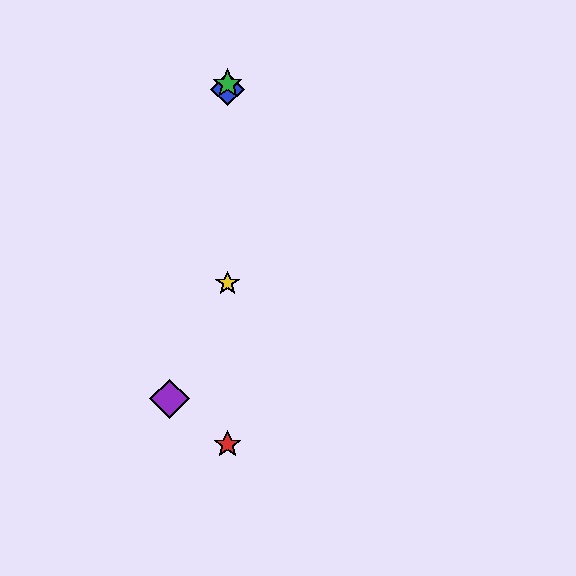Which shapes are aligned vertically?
The red star, the blue diamond, the green star, the yellow star are aligned vertically.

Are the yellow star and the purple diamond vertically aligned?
No, the yellow star is at x≈228 and the purple diamond is at x≈169.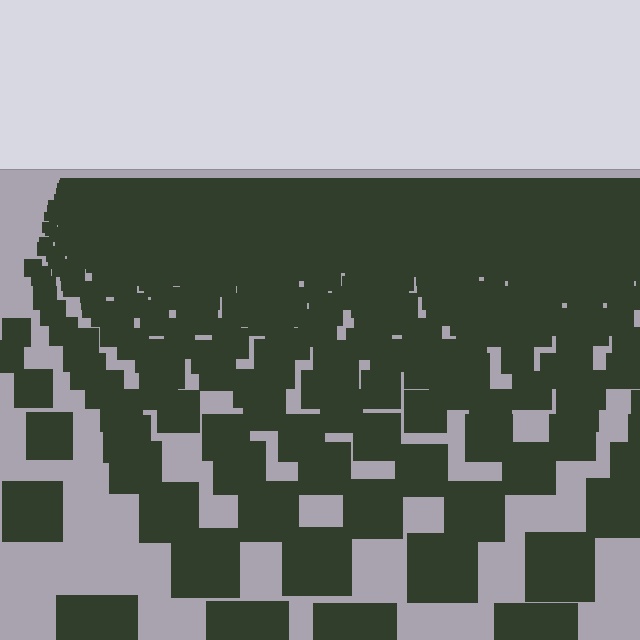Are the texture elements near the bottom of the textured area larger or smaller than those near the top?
Larger. Near the bottom, elements are closer to the viewer and appear at a bigger on-screen size.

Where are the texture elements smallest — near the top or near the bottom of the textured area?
Near the top.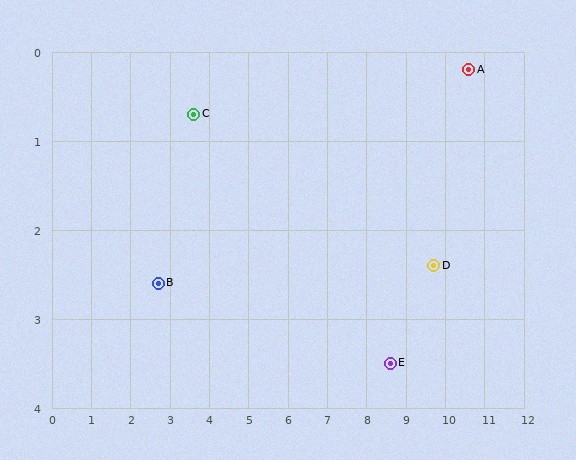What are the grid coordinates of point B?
Point B is at approximately (2.7, 2.6).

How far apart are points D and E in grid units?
Points D and E are about 1.6 grid units apart.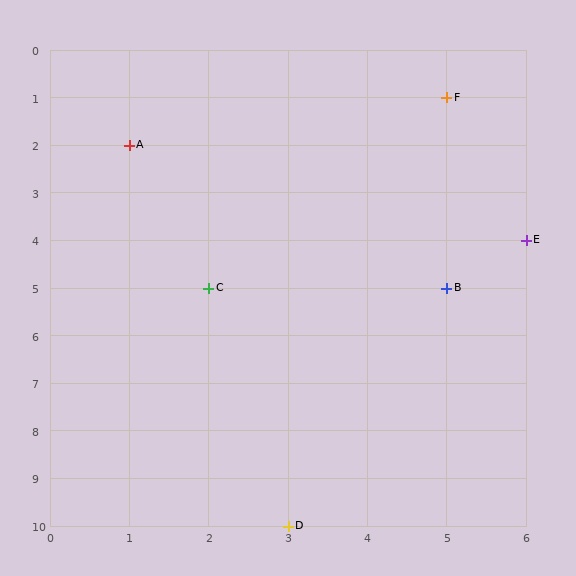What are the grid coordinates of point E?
Point E is at grid coordinates (6, 4).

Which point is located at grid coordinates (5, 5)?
Point B is at (5, 5).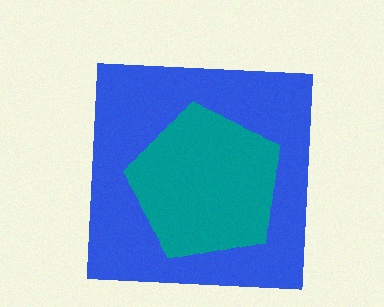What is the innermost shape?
The teal pentagon.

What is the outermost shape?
The blue square.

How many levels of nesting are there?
2.